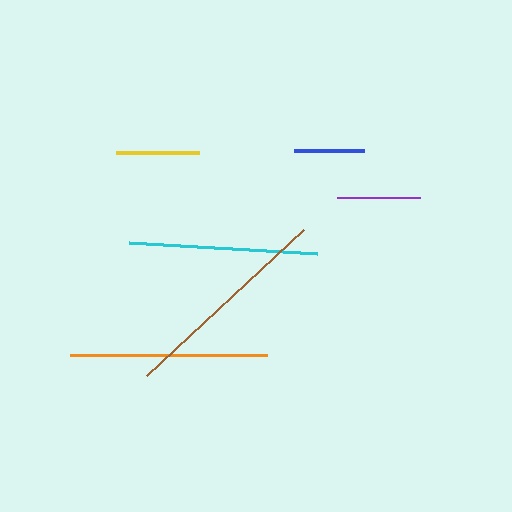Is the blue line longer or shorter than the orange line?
The orange line is longer than the blue line.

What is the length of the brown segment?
The brown segment is approximately 215 pixels long.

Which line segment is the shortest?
The blue line is the shortest at approximately 70 pixels.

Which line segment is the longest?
The brown line is the longest at approximately 215 pixels.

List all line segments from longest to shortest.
From longest to shortest: brown, orange, cyan, yellow, purple, blue.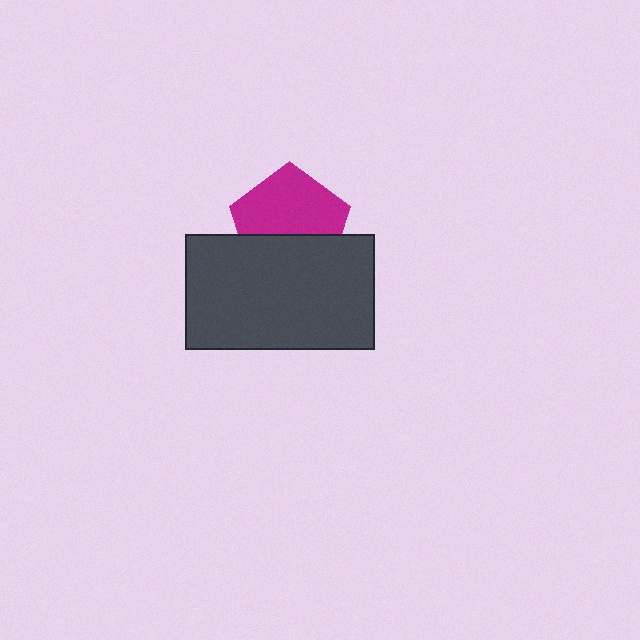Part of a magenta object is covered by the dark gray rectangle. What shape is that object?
It is a pentagon.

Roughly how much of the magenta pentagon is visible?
About half of it is visible (roughly 59%).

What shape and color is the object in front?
The object in front is a dark gray rectangle.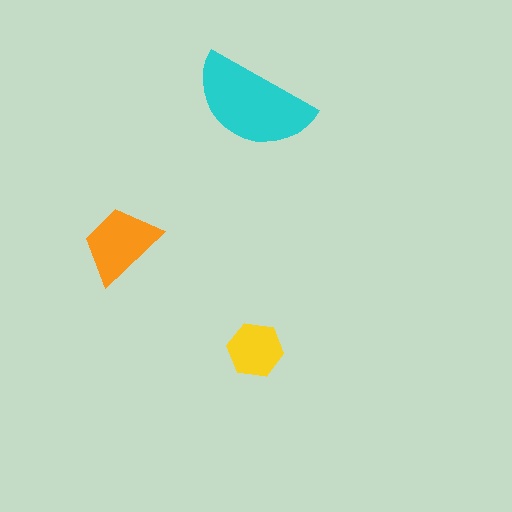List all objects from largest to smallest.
The cyan semicircle, the orange trapezoid, the yellow hexagon.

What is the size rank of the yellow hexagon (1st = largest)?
3rd.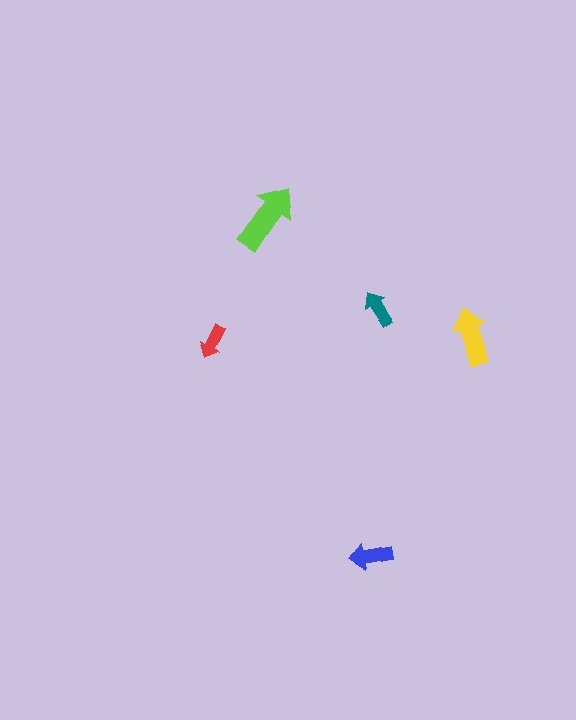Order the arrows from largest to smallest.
the lime one, the yellow one, the blue one, the teal one, the red one.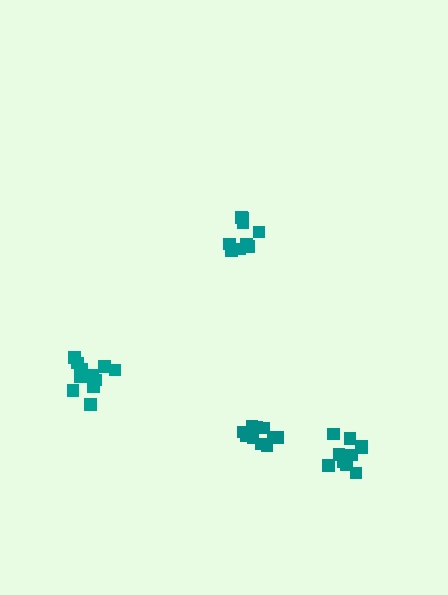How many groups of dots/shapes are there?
There are 4 groups.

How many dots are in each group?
Group 1: 13 dots, Group 2: 13 dots, Group 3: 10 dots, Group 4: 9 dots (45 total).